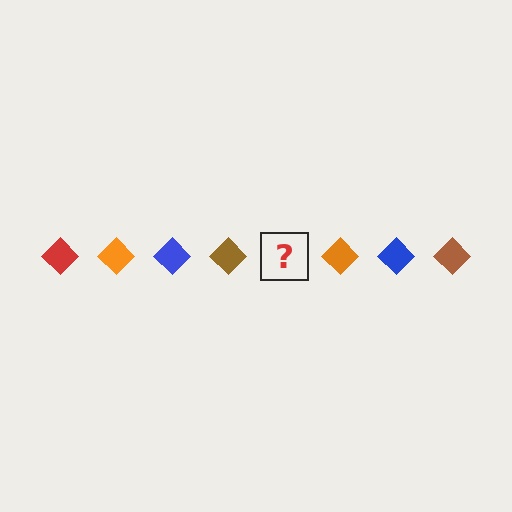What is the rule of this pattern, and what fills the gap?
The rule is that the pattern cycles through red, orange, blue, brown diamonds. The gap should be filled with a red diamond.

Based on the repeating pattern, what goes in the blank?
The blank should be a red diamond.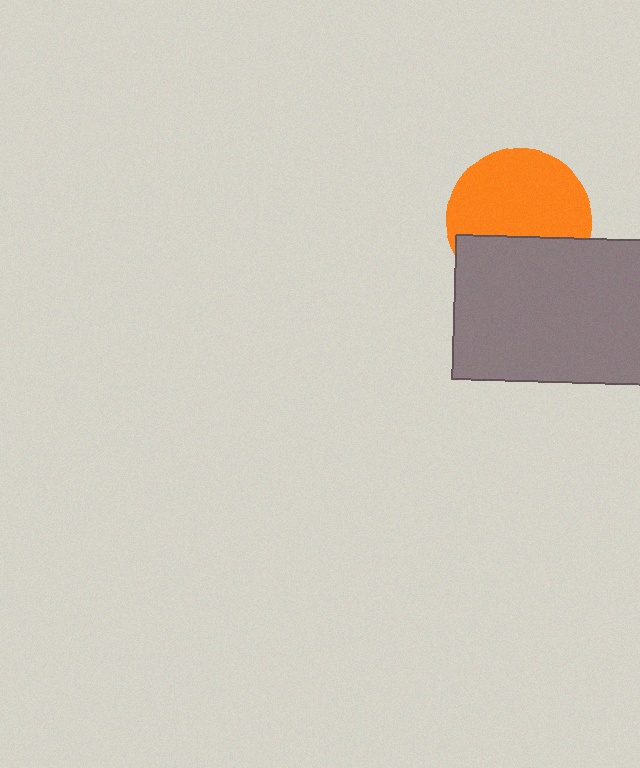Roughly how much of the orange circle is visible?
About half of it is visible (roughly 63%).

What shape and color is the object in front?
The object in front is a gray rectangle.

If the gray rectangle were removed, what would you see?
You would see the complete orange circle.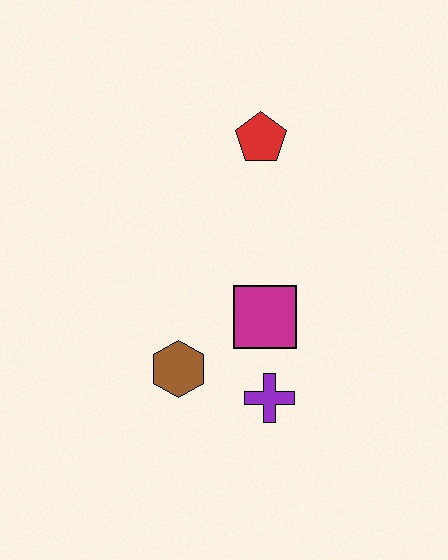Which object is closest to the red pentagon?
The magenta square is closest to the red pentagon.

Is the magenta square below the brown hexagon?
No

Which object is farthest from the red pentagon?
The purple cross is farthest from the red pentagon.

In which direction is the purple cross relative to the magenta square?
The purple cross is below the magenta square.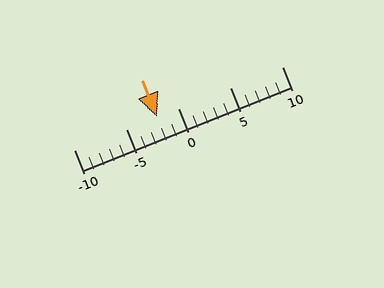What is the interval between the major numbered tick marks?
The major tick marks are spaced 5 units apart.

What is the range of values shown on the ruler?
The ruler shows values from -10 to 10.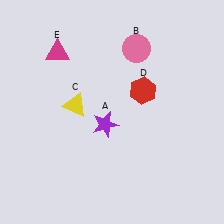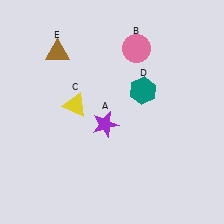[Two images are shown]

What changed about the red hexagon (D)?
In Image 1, D is red. In Image 2, it changed to teal.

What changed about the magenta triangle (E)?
In Image 1, E is magenta. In Image 2, it changed to brown.